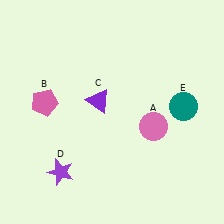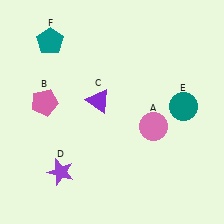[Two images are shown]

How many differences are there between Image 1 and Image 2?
There is 1 difference between the two images.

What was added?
A teal pentagon (F) was added in Image 2.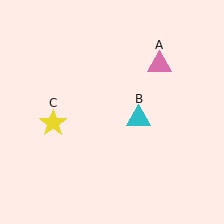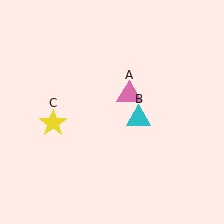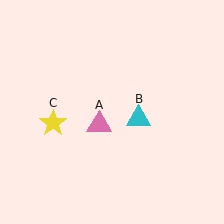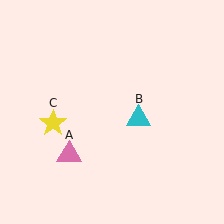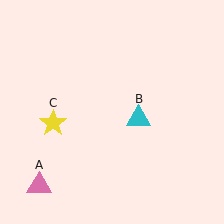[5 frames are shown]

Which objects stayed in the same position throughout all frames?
Cyan triangle (object B) and yellow star (object C) remained stationary.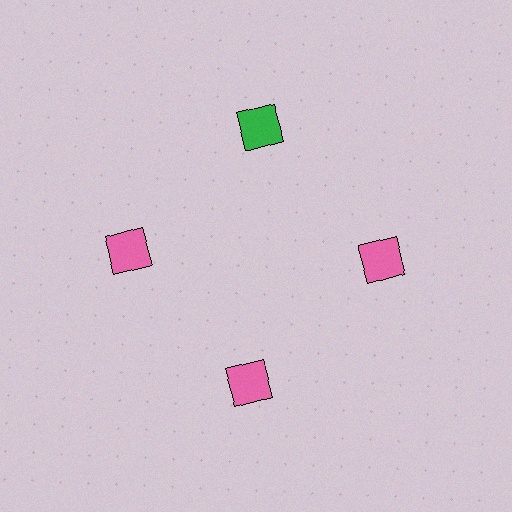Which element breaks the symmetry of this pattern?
The green square at roughly the 12 o'clock position breaks the symmetry. All other shapes are pink squares.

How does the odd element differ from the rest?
It has a different color: green instead of pink.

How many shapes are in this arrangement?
There are 4 shapes arranged in a ring pattern.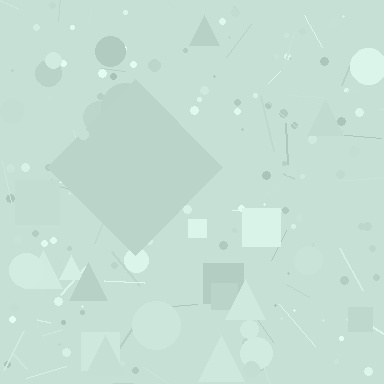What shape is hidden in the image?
A diamond is hidden in the image.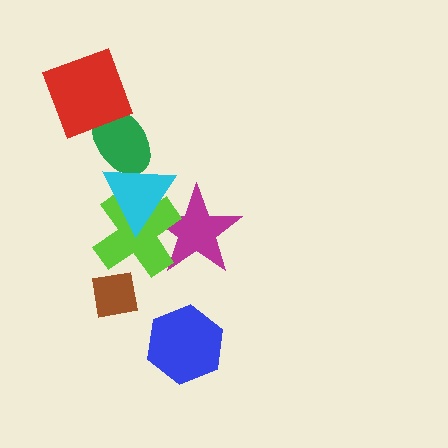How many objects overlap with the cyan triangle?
3 objects overlap with the cyan triangle.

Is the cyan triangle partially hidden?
No, no other shape covers it.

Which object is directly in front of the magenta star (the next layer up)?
The lime cross is directly in front of the magenta star.